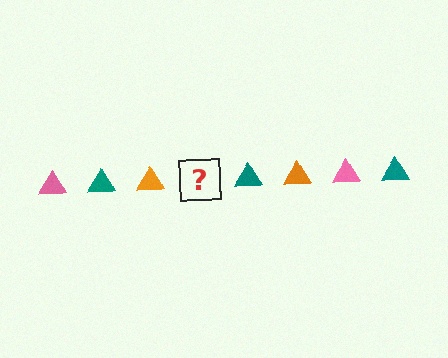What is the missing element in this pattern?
The missing element is a pink triangle.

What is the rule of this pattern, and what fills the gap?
The rule is that the pattern cycles through pink, teal, orange triangles. The gap should be filled with a pink triangle.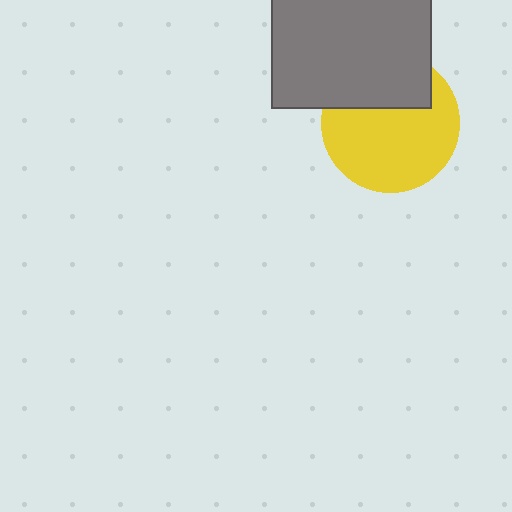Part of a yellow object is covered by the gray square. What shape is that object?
It is a circle.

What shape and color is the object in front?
The object in front is a gray square.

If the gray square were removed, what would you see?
You would see the complete yellow circle.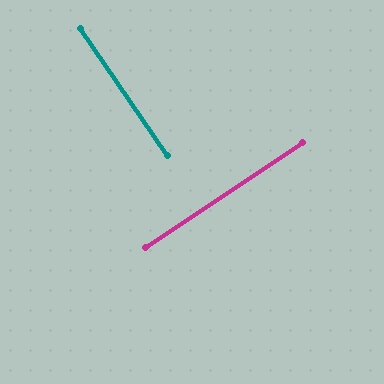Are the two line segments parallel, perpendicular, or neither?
Perpendicular — they meet at approximately 90°.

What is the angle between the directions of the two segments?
Approximately 90 degrees.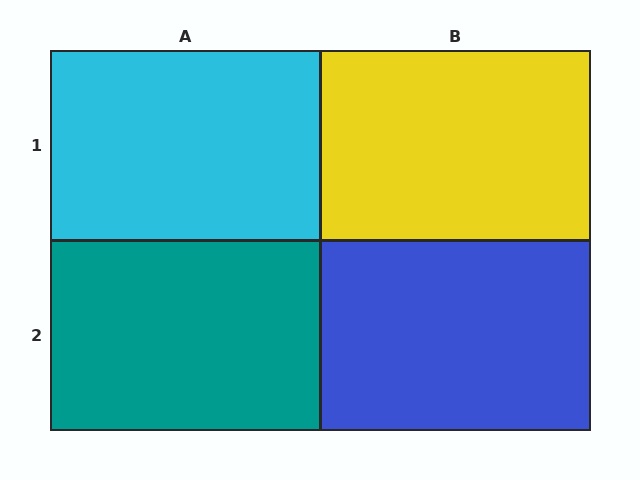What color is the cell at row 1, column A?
Cyan.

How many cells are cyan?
1 cell is cyan.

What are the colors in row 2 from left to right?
Teal, blue.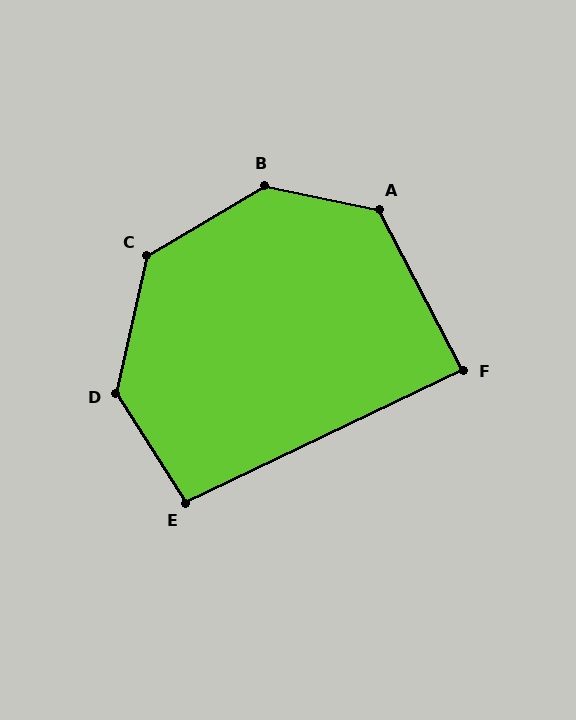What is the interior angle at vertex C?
Approximately 133 degrees (obtuse).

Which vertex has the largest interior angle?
B, at approximately 138 degrees.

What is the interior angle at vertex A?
Approximately 129 degrees (obtuse).